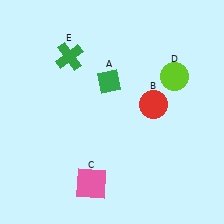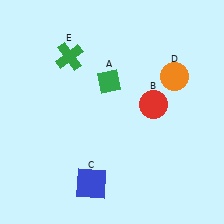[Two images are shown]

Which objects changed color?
C changed from pink to blue. D changed from lime to orange.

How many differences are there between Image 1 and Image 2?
There are 2 differences between the two images.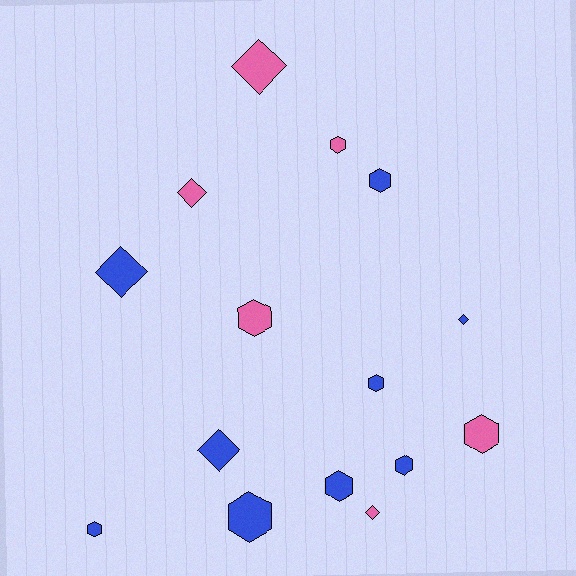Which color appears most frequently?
Blue, with 9 objects.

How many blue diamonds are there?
There are 3 blue diamonds.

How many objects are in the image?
There are 15 objects.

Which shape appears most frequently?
Hexagon, with 9 objects.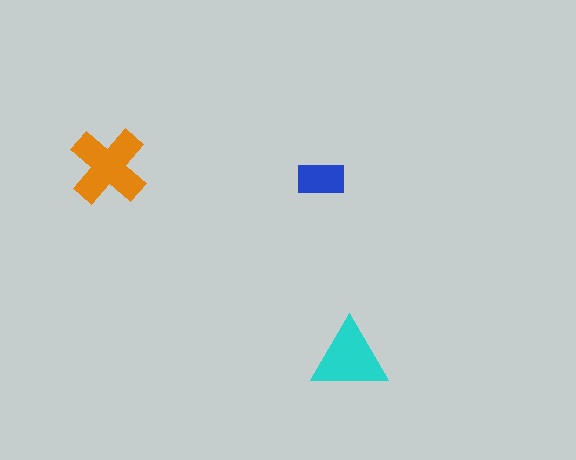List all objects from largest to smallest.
The orange cross, the cyan triangle, the blue rectangle.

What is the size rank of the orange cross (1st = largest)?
1st.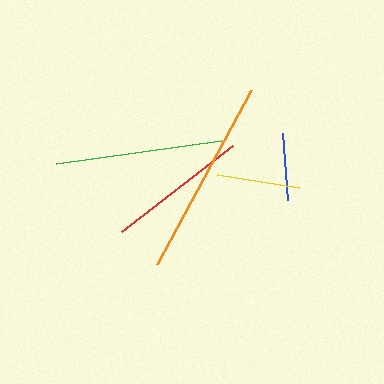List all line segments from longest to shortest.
From longest to shortest: orange, green, red, yellow, blue.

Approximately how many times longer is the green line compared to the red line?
The green line is approximately 1.2 times the length of the red line.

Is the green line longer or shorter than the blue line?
The green line is longer than the blue line.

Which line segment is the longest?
The orange line is the longest at approximately 198 pixels.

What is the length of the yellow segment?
The yellow segment is approximately 83 pixels long.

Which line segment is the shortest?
The blue line is the shortest at approximately 67 pixels.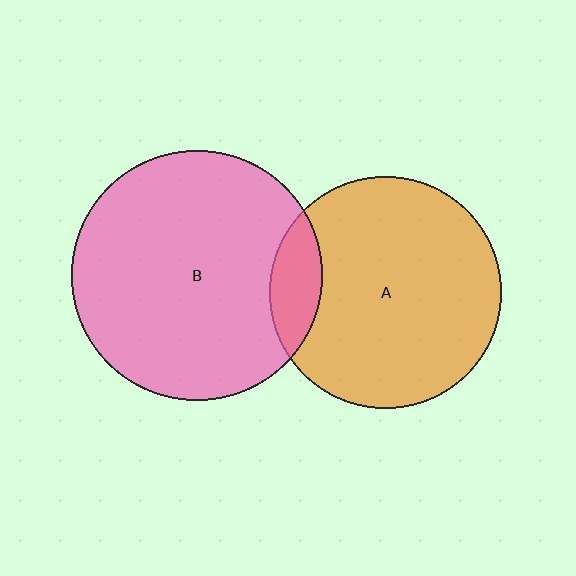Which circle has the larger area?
Circle B (pink).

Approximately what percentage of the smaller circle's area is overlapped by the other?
Approximately 10%.